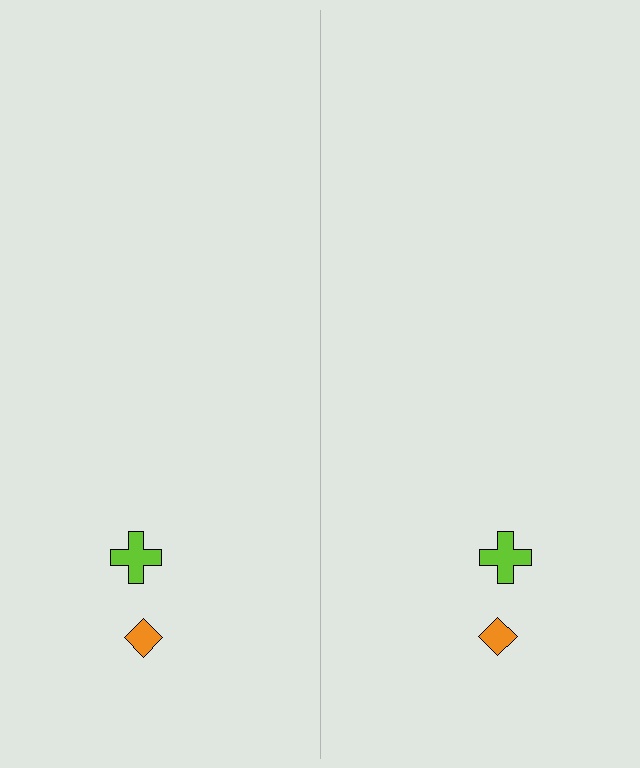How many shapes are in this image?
There are 4 shapes in this image.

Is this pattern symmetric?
Yes, this pattern has bilateral (reflection) symmetry.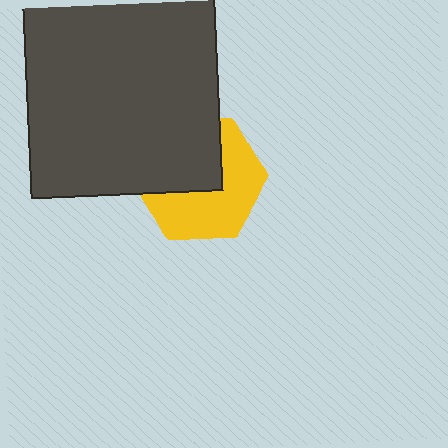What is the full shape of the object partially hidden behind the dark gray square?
The partially hidden object is a yellow hexagon.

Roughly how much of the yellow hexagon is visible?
About half of it is visible (roughly 54%).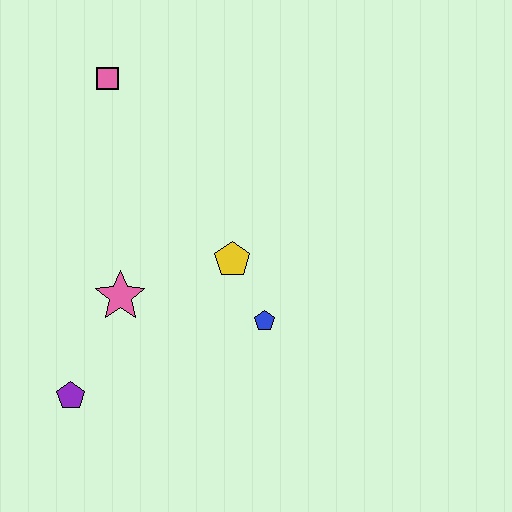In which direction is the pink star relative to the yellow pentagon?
The pink star is to the left of the yellow pentagon.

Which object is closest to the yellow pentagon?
The blue pentagon is closest to the yellow pentagon.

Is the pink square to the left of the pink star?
Yes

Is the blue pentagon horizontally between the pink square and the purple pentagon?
No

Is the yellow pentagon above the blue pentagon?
Yes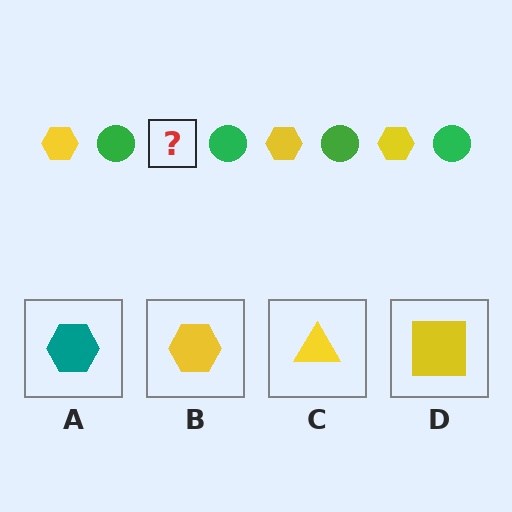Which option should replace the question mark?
Option B.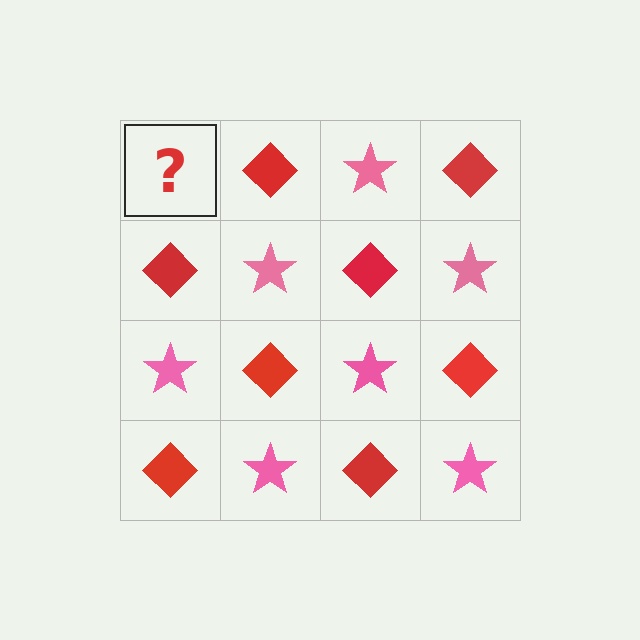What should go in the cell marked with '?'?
The missing cell should contain a pink star.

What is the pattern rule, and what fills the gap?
The rule is that it alternates pink star and red diamond in a checkerboard pattern. The gap should be filled with a pink star.